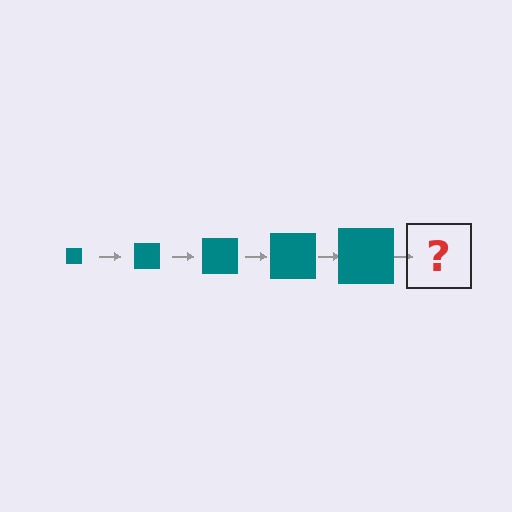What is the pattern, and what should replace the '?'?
The pattern is that the square gets progressively larger each step. The '?' should be a teal square, larger than the previous one.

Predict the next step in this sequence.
The next step is a teal square, larger than the previous one.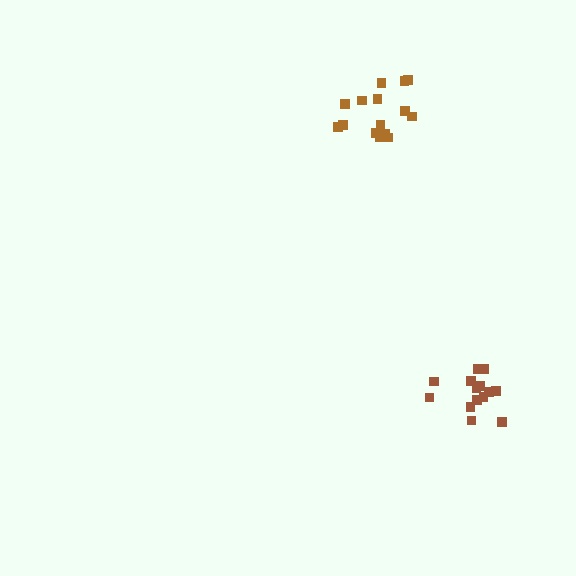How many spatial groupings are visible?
There are 2 spatial groupings.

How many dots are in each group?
Group 1: 14 dots, Group 2: 15 dots (29 total).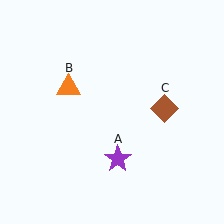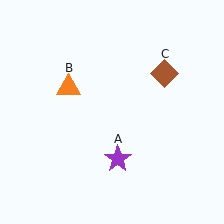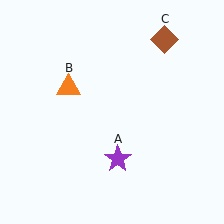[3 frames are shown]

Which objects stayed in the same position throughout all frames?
Purple star (object A) and orange triangle (object B) remained stationary.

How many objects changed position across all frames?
1 object changed position: brown diamond (object C).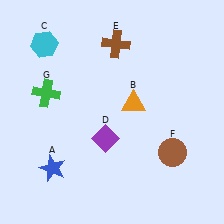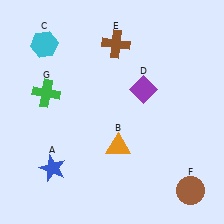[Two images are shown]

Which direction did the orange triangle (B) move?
The orange triangle (B) moved down.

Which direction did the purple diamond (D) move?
The purple diamond (D) moved up.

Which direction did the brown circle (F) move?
The brown circle (F) moved down.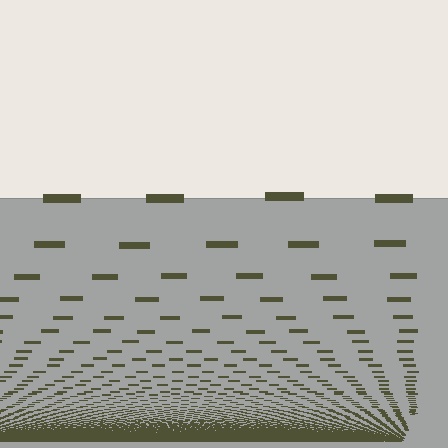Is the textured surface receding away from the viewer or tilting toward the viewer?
The surface appears to tilt toward the viewer. Texture elements get larger and sparser toward the top.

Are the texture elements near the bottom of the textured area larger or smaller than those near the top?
Smaller. The gradient is inverted — elements near the bottom are smaller and denser.